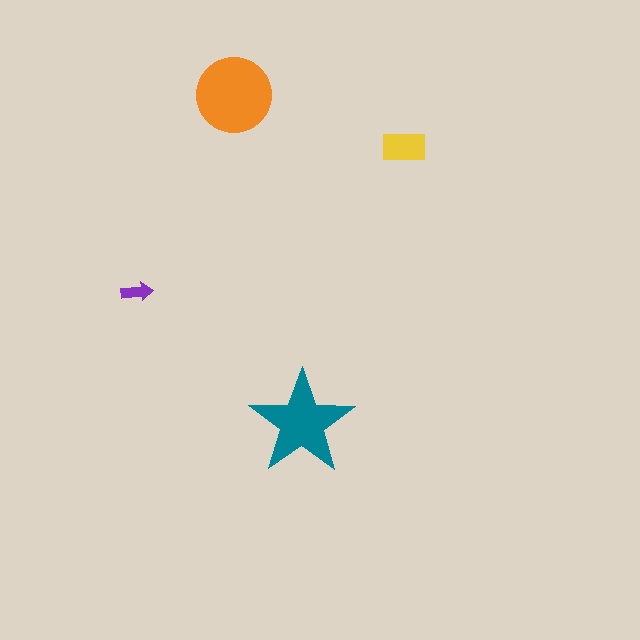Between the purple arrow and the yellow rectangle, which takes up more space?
The yellow rectangle.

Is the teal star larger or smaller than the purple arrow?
Larger.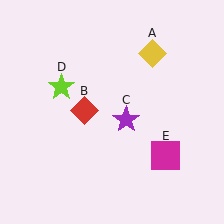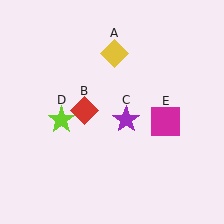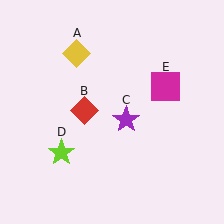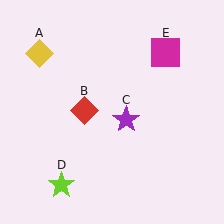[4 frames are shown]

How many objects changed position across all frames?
3 objects changed position: yellow diamond (object A), lime star (object D), magenta square (object E).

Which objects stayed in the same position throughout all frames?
Red diamond (object B) and purple star (object C) remained stationary.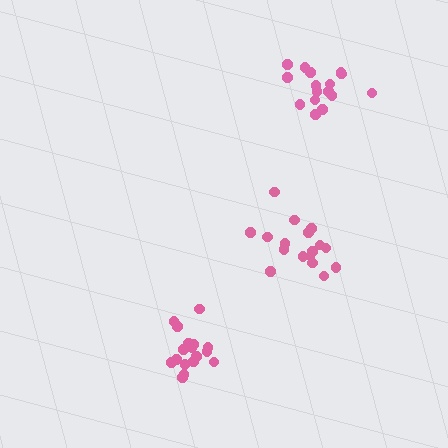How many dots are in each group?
Group 1: 17 dots, Group 2: 17 dots, Group 3: 16 dots (50 total).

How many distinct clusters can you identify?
There are 3 distinct clusters.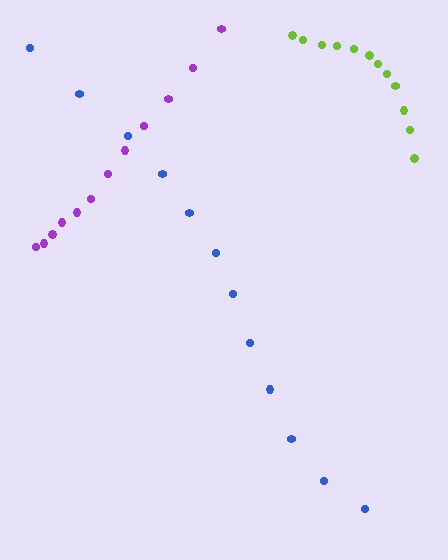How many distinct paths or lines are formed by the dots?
There are 3 distinct paths.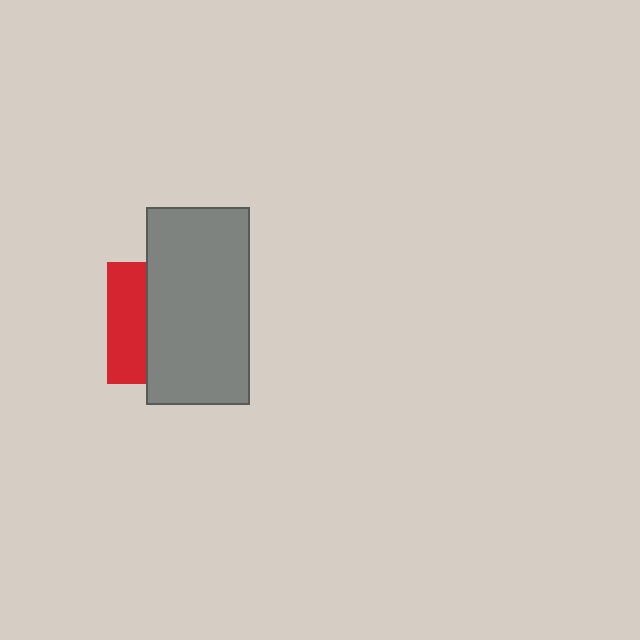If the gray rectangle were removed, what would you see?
You would see the complete red square.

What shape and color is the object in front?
The object in front is a gray rectangle.